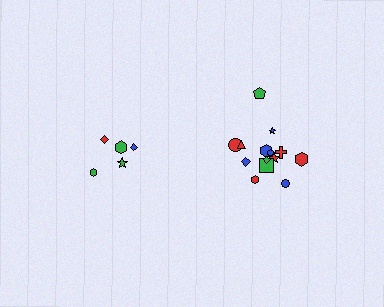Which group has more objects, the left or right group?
The right group.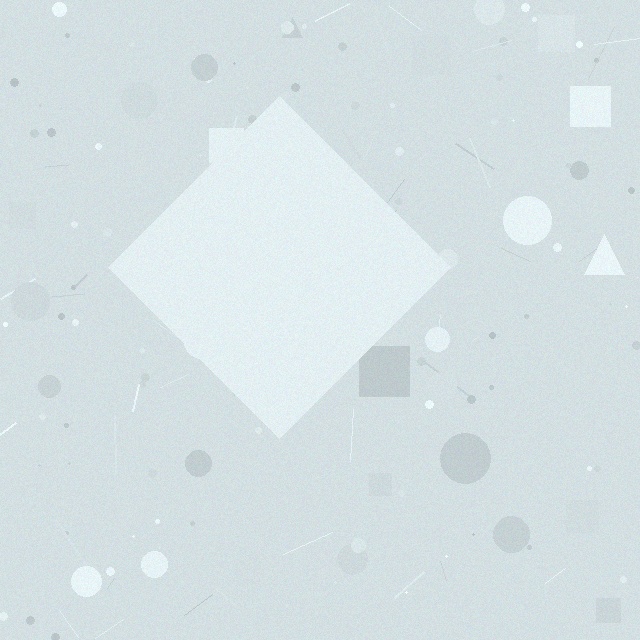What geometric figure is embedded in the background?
A diamond is embedded in the background.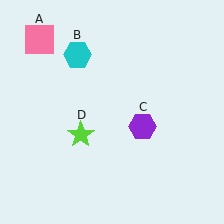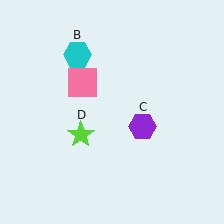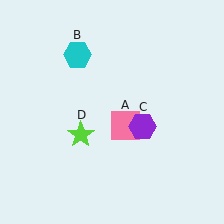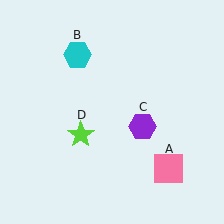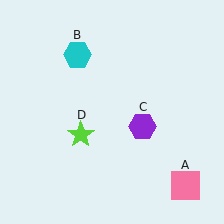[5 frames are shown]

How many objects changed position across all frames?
1 object changed position: pink square (object A).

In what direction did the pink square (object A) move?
The pink square (object A) moved down and to the right.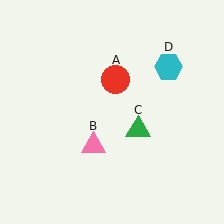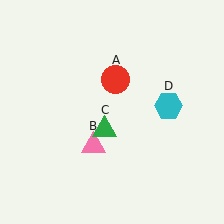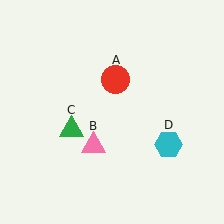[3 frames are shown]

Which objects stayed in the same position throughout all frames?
Red circle (object A) and pink triangle (object B) remained stationary.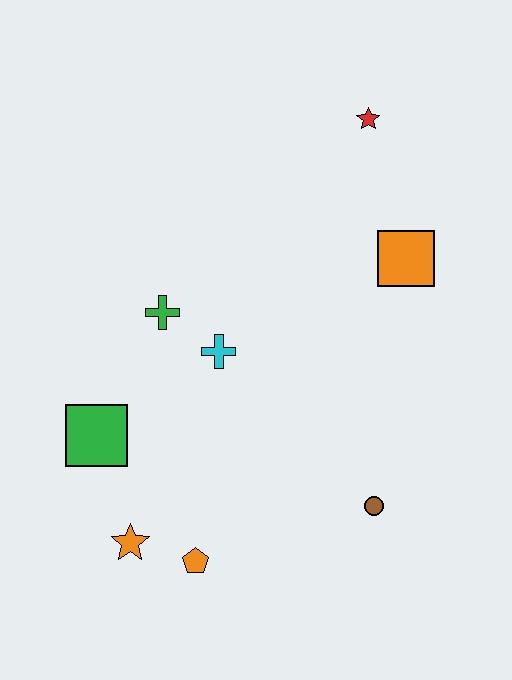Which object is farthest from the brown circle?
The red star is farthest from the brown circle.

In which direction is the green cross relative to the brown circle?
The green cross is to the left of the brown circle.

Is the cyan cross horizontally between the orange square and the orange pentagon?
Yes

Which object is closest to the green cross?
The cyan cross is closest to the green cross.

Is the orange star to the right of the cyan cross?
No